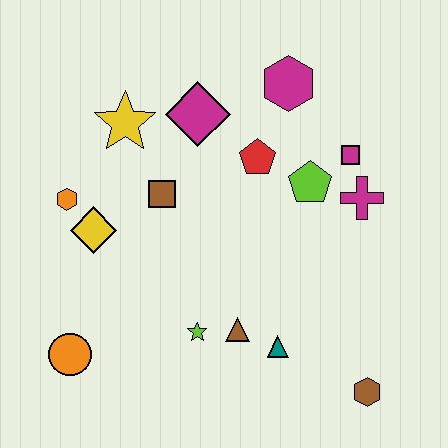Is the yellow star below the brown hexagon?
No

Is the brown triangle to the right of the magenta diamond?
Yes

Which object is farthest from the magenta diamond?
The brown hexagon is farthest from the magenta diamond.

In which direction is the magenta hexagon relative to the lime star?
The magenta hexagon is above the lime star.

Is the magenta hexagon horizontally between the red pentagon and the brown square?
No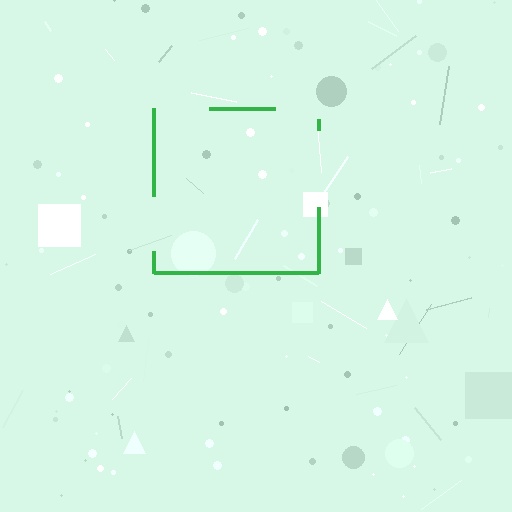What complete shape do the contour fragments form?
The contour fragments form a square.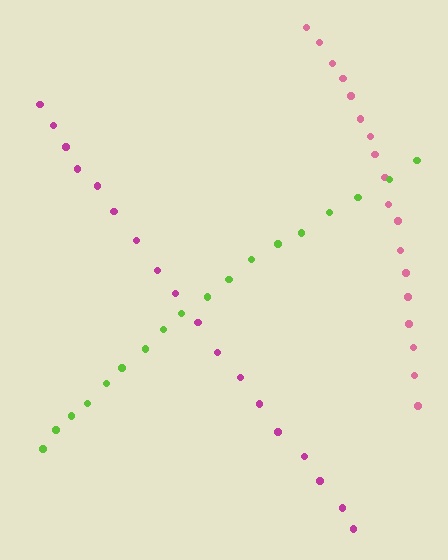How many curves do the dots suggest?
There are 3 distinct paths.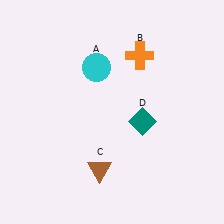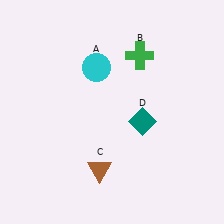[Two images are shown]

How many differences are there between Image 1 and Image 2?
There is 1 difference between the two images.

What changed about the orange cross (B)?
In Image 1, B is orange. In Image 2, it changed to green.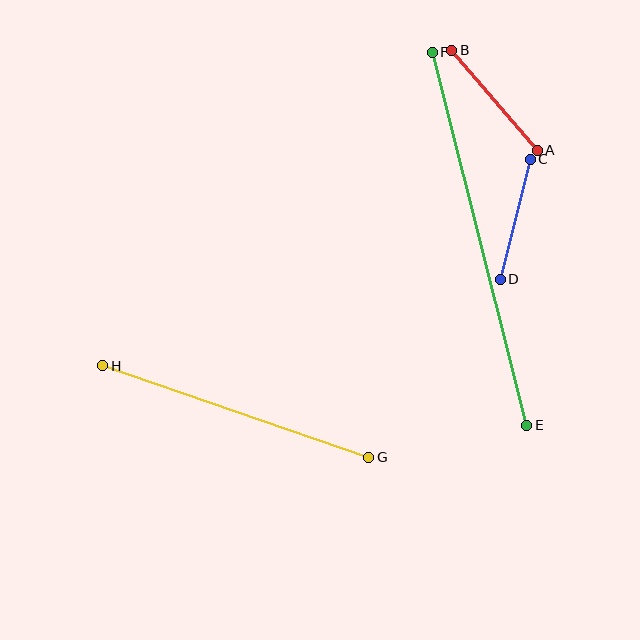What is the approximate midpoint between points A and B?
The midpoint is at approximately (495, 100) pixels.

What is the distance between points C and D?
The distance is approximately 123 pixels.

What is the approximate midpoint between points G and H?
The midpoint is at approximately (236, 411) pixels.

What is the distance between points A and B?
The distance is approximately 132 pixels.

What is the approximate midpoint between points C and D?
The midpoint is at approximately (515, 219) pixels.